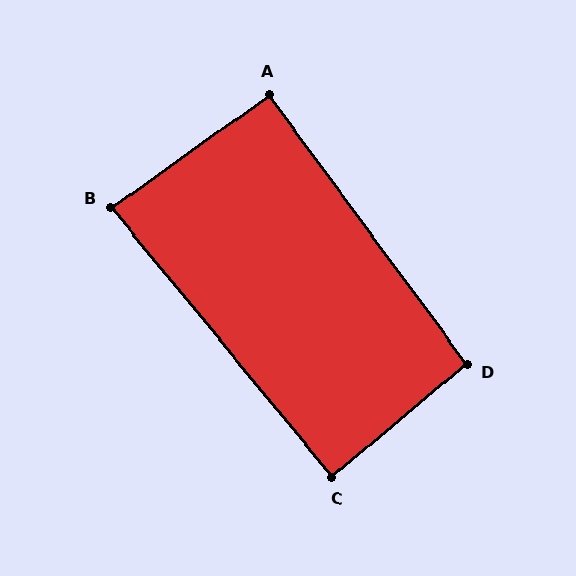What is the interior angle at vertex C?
Approximately 89 degrees (approximately right).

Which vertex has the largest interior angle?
D, at approximately 94 degrees.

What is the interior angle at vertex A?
Approximately 91 degrees (approximately right).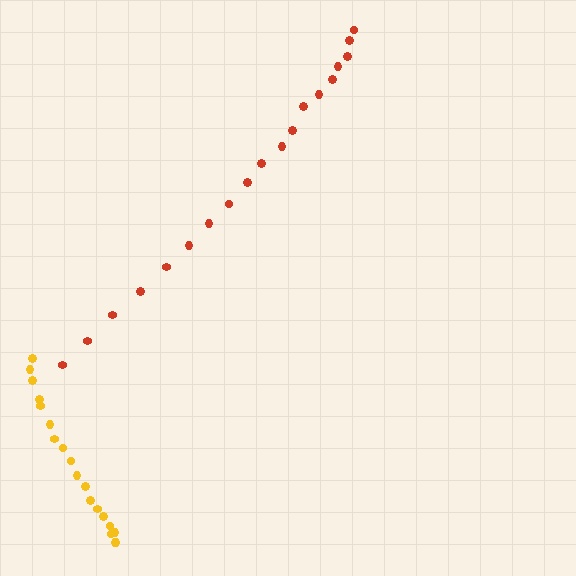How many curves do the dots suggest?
There are 2 distinct paths.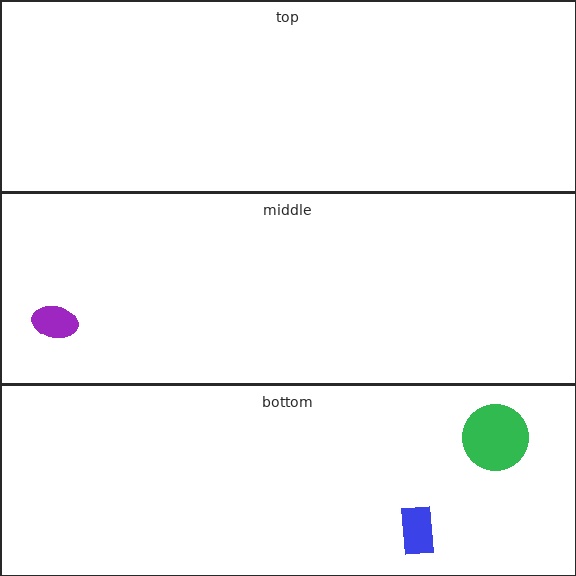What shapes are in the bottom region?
The blue rectangle, the green circle.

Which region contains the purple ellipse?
The middle region.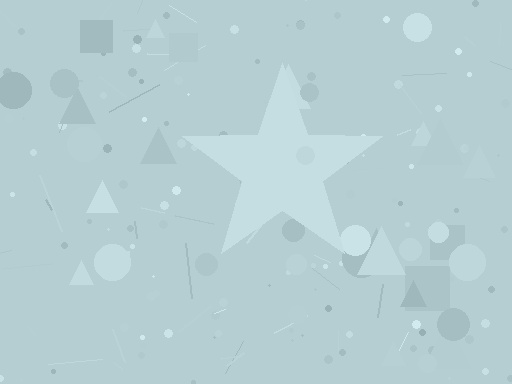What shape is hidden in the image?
A star is hidden in the image.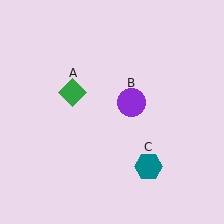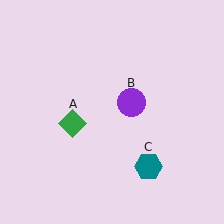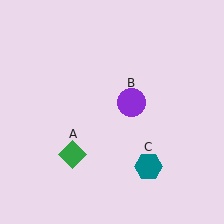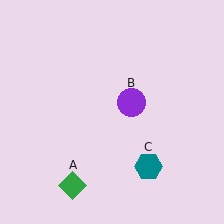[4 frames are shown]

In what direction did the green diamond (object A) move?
The green diamond (object A) moved down.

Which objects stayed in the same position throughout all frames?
Purple circle (object B) and teal hexagon (object C) remained stationary.